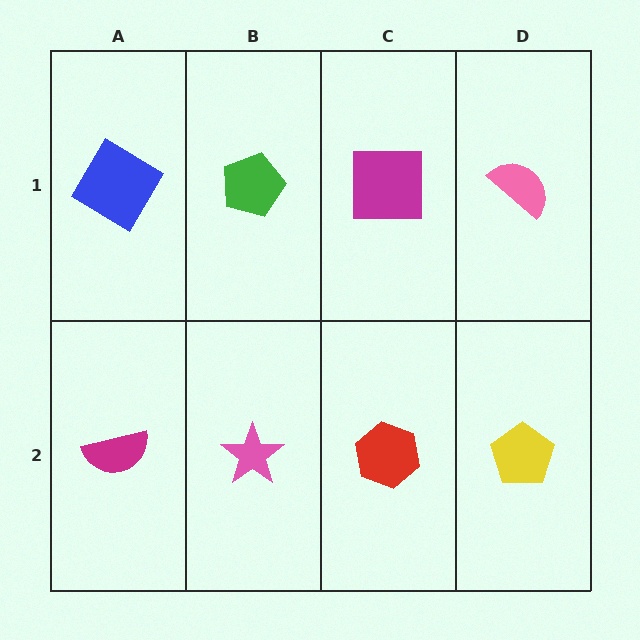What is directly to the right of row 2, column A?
A pink star.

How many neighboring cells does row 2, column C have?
3.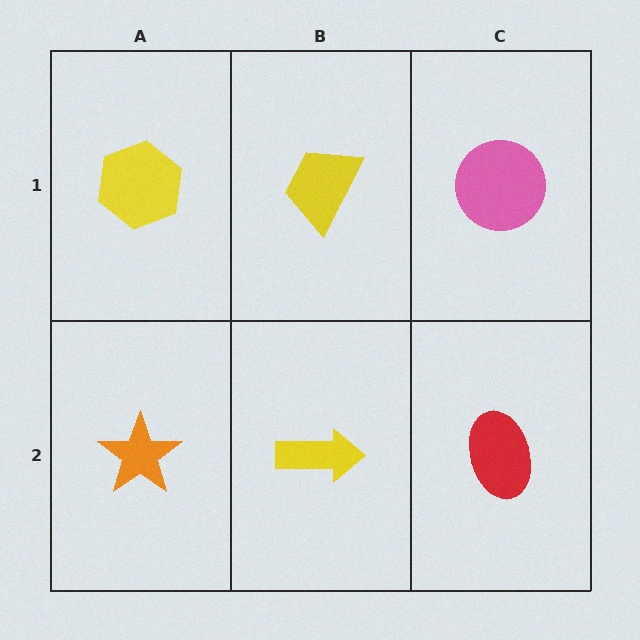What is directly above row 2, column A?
A yellow hexagon.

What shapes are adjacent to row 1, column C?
A red ellipse (row 2, column C), a yellow trapezoid (row 1, column B).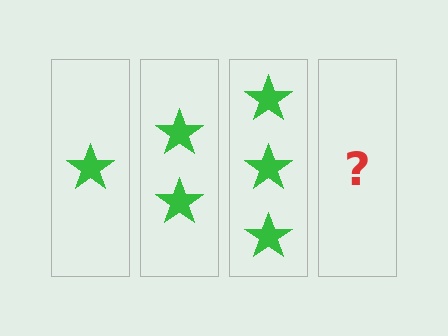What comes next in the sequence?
The next element should be 4 stars.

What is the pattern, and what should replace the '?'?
The pattern is that each step adds one more star. The '?' should be 4 stars.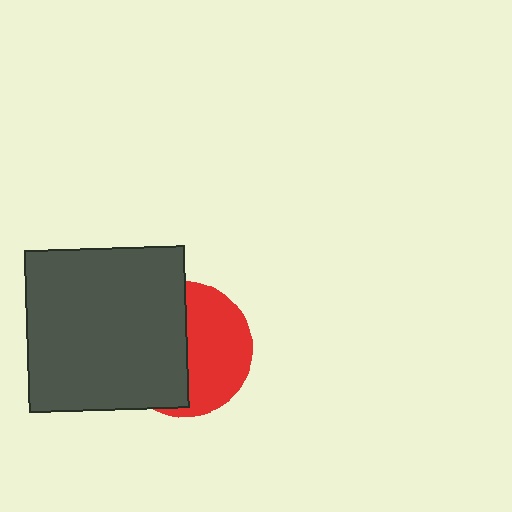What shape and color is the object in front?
The object in front is a dark gray rectangle.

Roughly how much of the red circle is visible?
About half of it is visible (roughly 48%).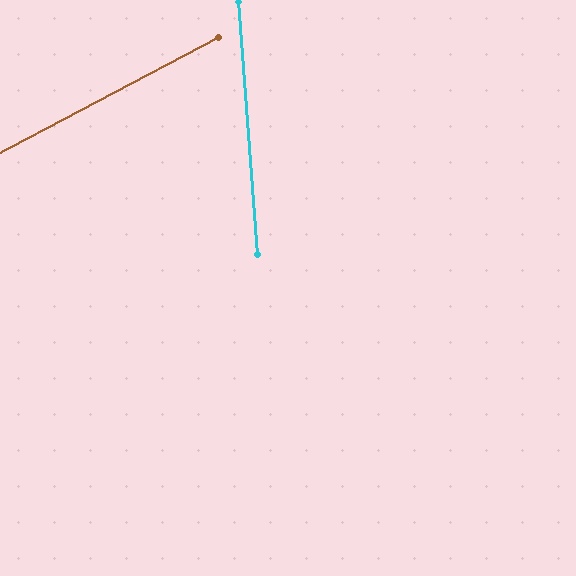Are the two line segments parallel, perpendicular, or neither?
Neither parallel nor perpendicular — they differ by about 67°.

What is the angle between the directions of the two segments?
Approximately 67 degrees.